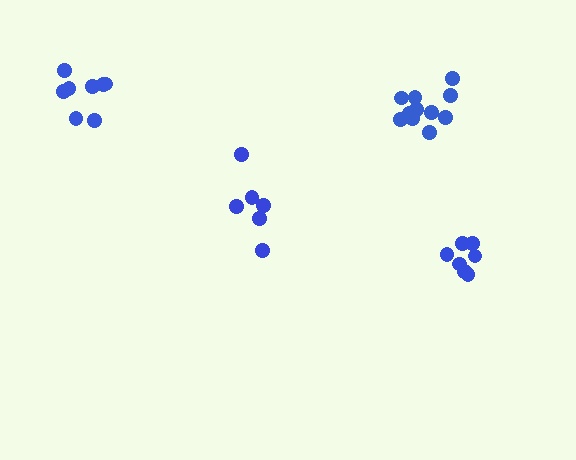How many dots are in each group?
Group 1: 8 dots, Group 2: 6 dots, Group 3: 7 dots, Group 4: 11 dots (32 total).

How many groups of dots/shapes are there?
There are 4 groups.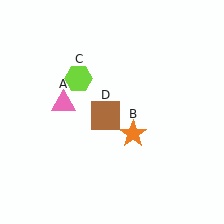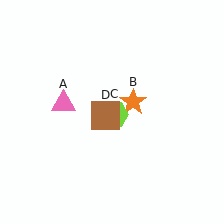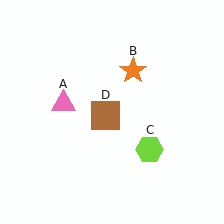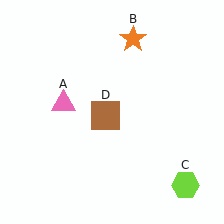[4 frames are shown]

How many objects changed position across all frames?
2 objects changed position: orange star (object B), lime hexagon (object C).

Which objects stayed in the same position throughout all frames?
Pink triangle (object A) and brown square (object D) remained stationary.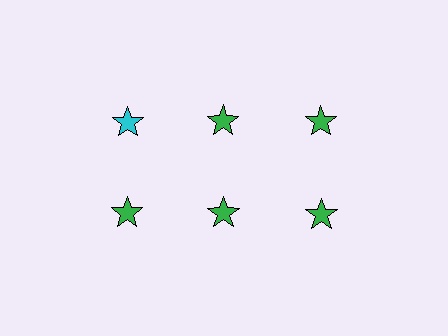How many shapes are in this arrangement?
There are 6 shapes arranged in a grid pattern.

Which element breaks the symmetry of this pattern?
The cyan star in the top row, leftmost column breaks the symmetry. All other shapes are green stars.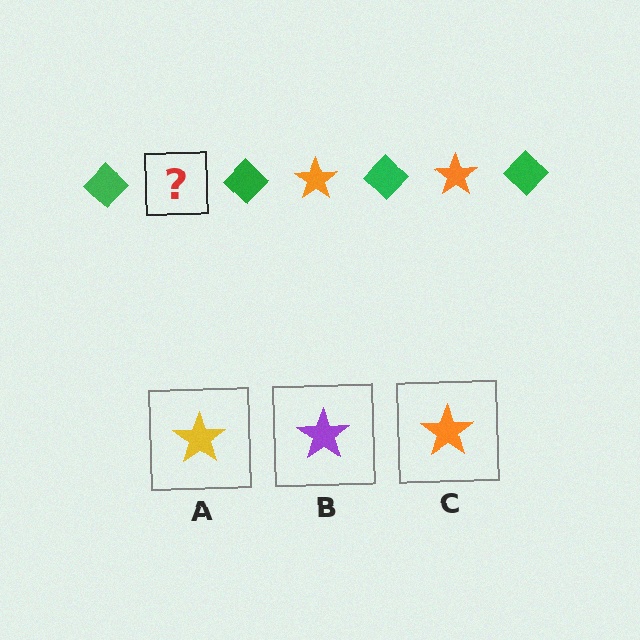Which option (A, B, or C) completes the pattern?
C.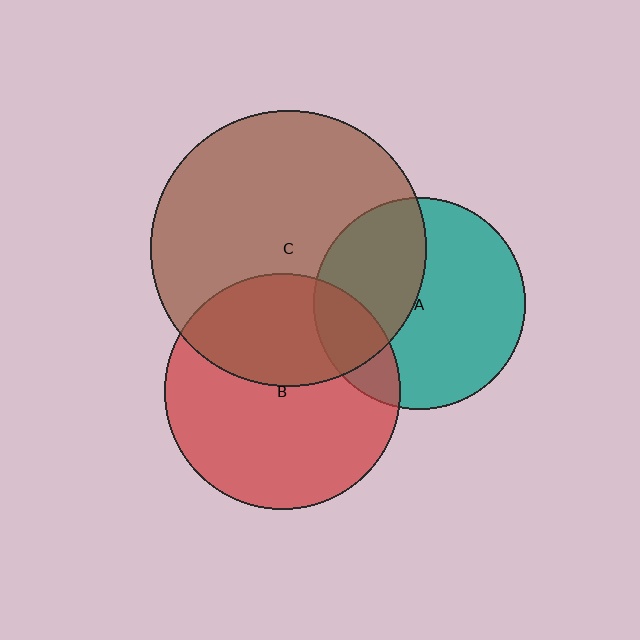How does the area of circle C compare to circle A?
Approximately 1.7 times.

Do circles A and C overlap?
Yes.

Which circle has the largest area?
Circle C (brown).